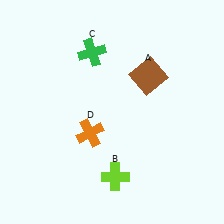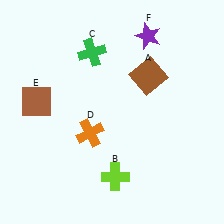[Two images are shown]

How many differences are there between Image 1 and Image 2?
There are 2 differences between the two images.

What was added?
A brown square (E), a purple star (F) were added in Image 2.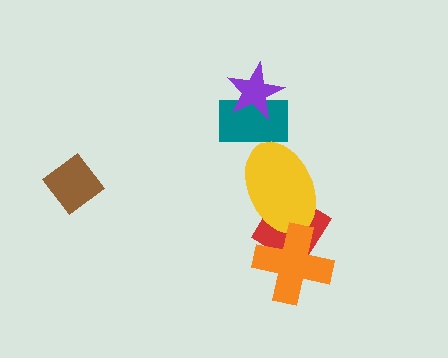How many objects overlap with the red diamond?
2 objects overlap with the red diamond.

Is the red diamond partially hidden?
Yes, it is partially covered by another shape.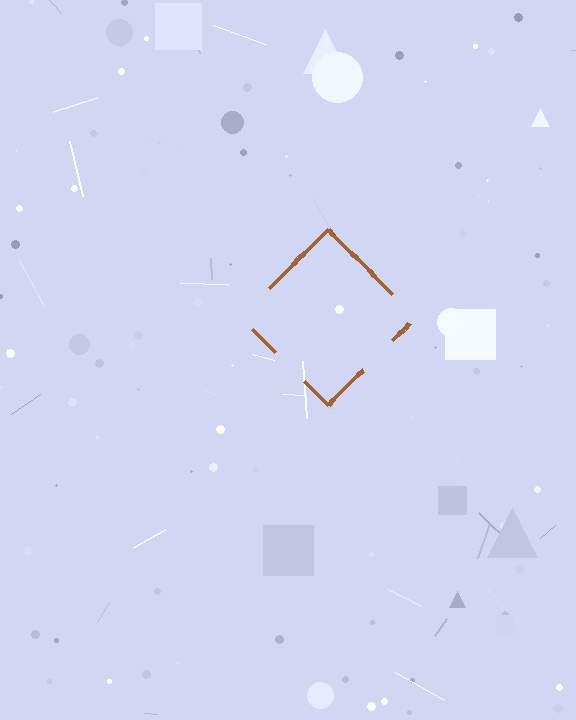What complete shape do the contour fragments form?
The contour fragments form a diamond.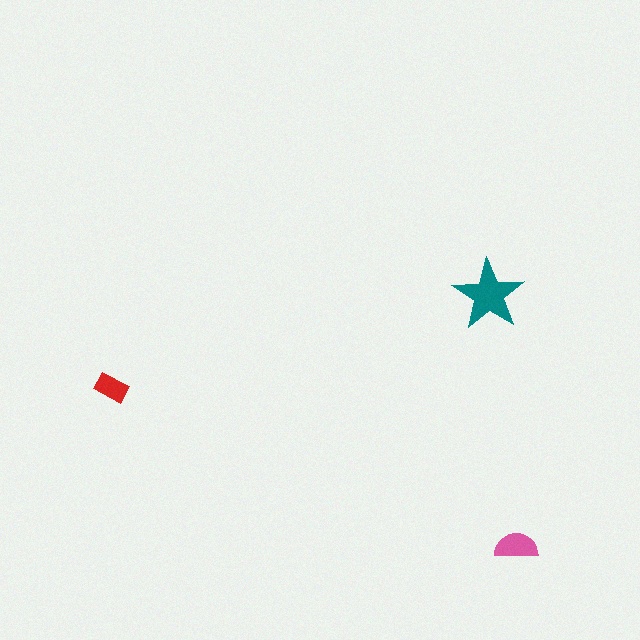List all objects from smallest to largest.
The red rectangle, the pink semicircle, the teal star.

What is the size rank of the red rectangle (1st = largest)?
3rd.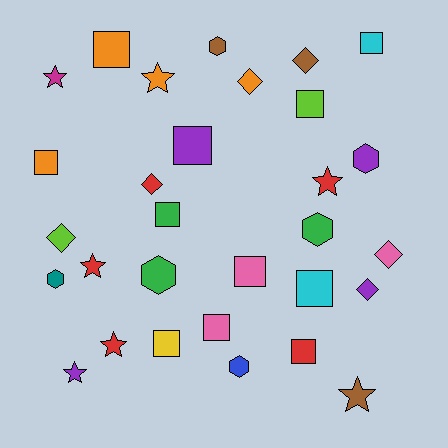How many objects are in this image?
There are 30 objects.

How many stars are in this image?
There are 7 stars.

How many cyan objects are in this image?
There are 2 cyan objects.